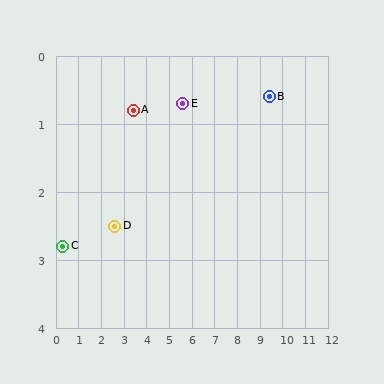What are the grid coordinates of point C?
Point C is at approximately (0.3, 2.8).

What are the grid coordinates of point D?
Point D is at approximately (2.6, 2.5).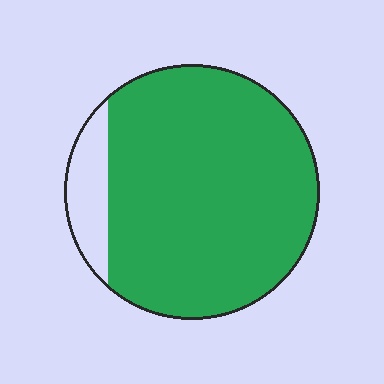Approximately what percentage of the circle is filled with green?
Approximately 90%.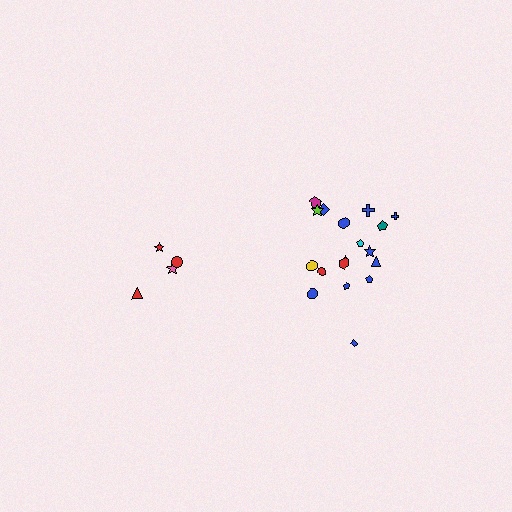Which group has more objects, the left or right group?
The right group.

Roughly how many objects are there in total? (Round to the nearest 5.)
Roughly 20 objects in total.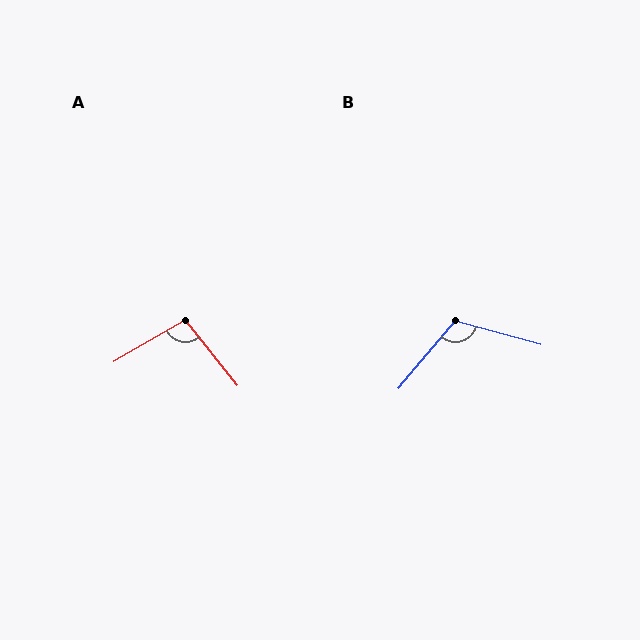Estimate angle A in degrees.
Approximately 99 degrees.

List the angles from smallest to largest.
A (99°), B (115°).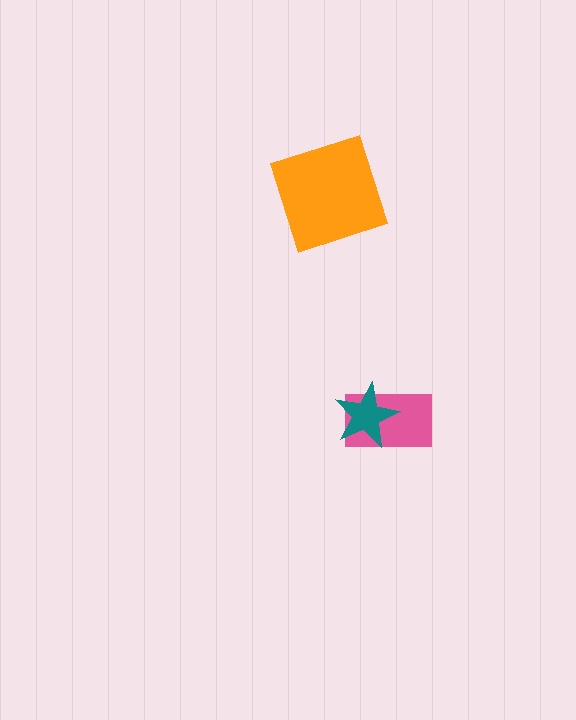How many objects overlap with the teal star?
1 object overlaps with the teal star.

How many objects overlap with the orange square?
0 objects overlap with the orange square.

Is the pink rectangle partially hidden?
Yes, it is partially covered by another shape.